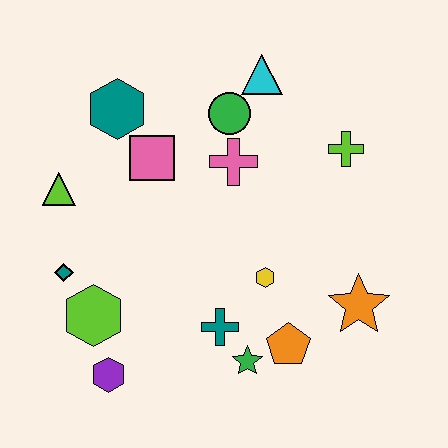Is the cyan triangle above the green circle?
Yes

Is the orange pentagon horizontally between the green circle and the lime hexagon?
No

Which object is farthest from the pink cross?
The purple hexagon is farthest from the pink cross.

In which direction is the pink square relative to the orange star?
The pink square is to the left of the orange star.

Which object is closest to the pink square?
The teal hexagon is closest to the pink square.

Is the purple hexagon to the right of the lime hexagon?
Yes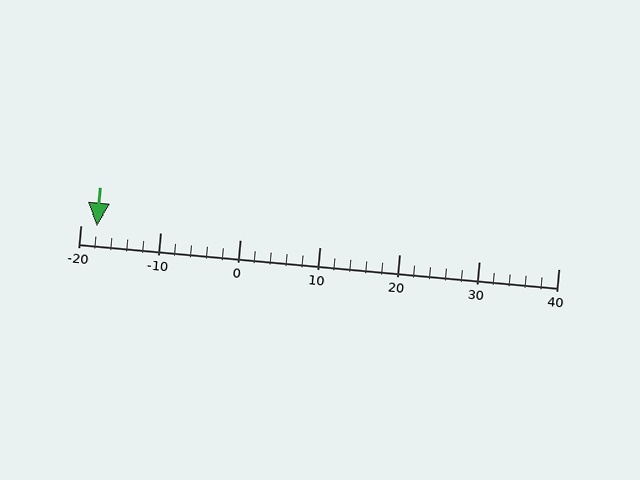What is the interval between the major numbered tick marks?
The major tick marks are spaced 10 units apart.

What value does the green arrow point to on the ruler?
The green arrow points to approximately -18.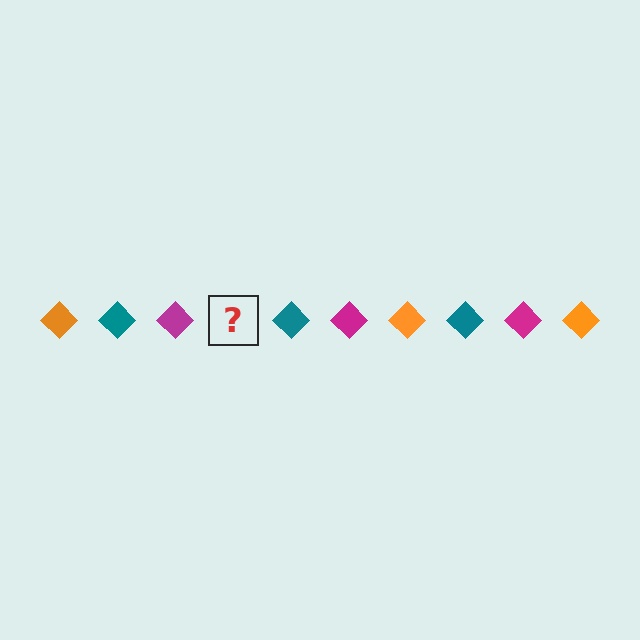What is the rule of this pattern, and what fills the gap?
The rule is that the pattern cycles through orange, teal, magenta diamonds. The gap should be filled with an orange diamond.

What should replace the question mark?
The question mark should be replaced with an orange diamond.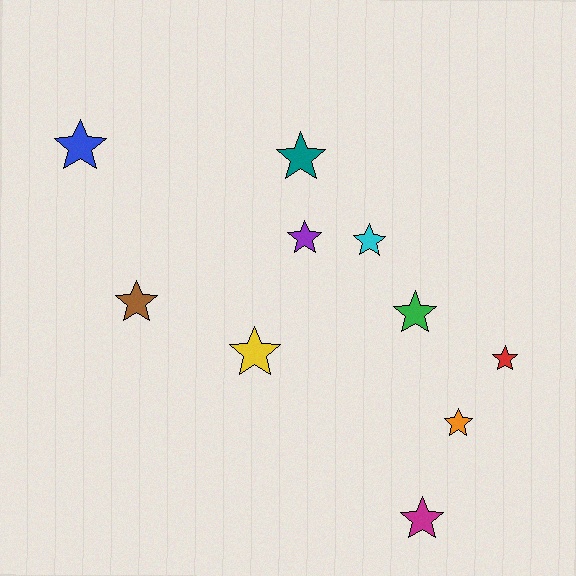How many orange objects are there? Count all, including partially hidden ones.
There is 1 orange object.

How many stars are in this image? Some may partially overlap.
There are 10 stars.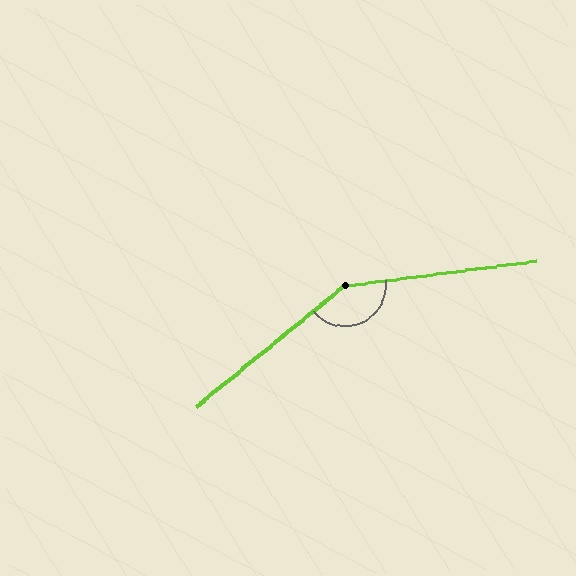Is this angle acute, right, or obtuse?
It is obtuse.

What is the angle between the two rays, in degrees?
Approximately 148 degrees.